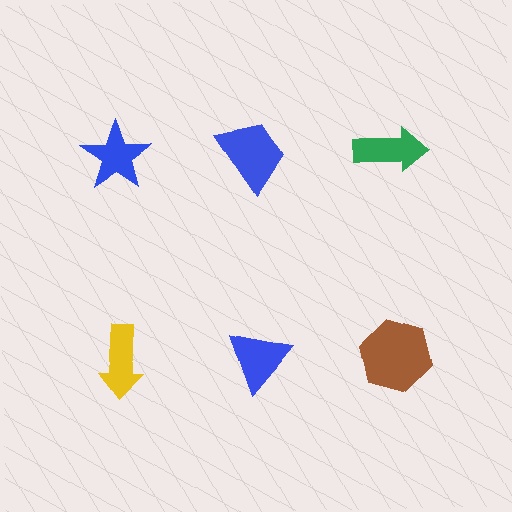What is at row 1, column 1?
A blue star.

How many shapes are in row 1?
3 shapes.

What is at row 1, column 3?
A green arrow.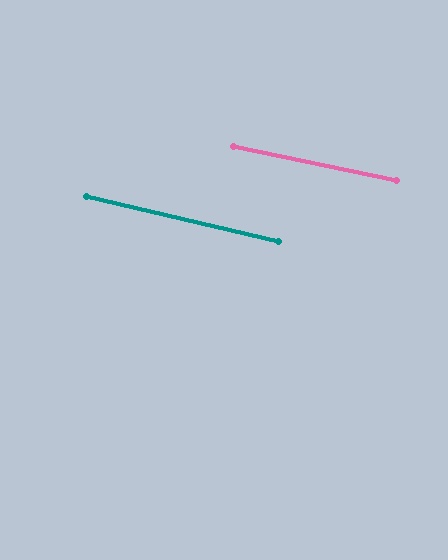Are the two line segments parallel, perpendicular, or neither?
Parallel — their directions differ by only 1.5°.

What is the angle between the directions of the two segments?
Approximately 2 degrees.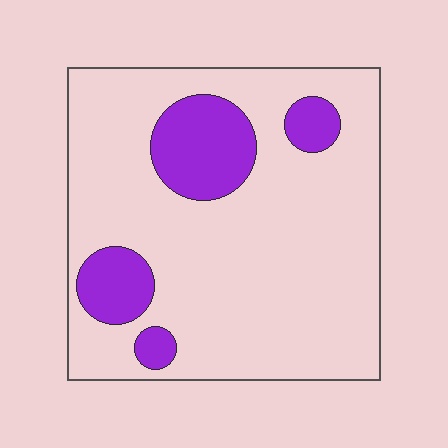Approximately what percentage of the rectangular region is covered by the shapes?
Approximately 20%.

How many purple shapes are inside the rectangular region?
4.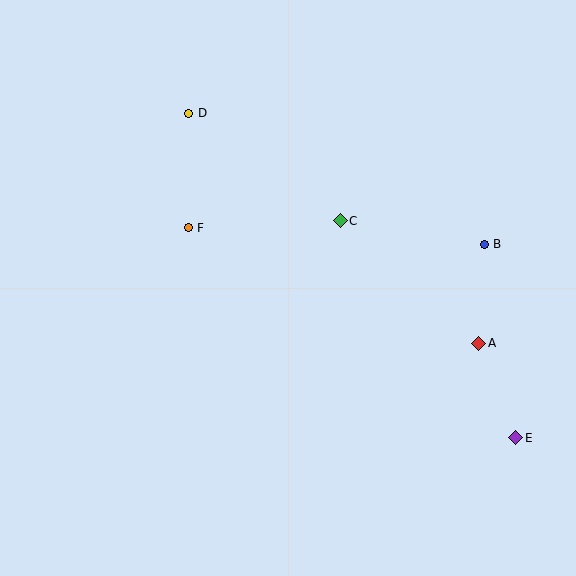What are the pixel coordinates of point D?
Point D is at (189, 113).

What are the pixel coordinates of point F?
Point F is at (188, 228).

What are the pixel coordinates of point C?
Point C is at (340, 221).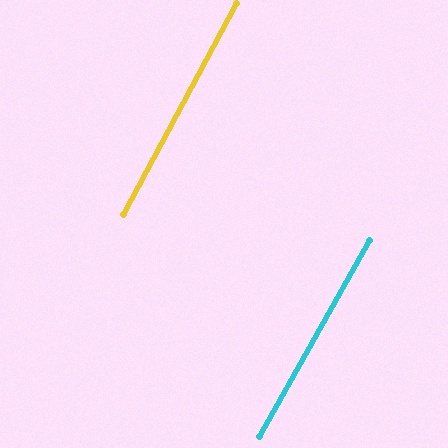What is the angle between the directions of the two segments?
Approximately 1 degree.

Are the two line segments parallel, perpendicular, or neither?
Parallel — their directions differ by only 1.0°.